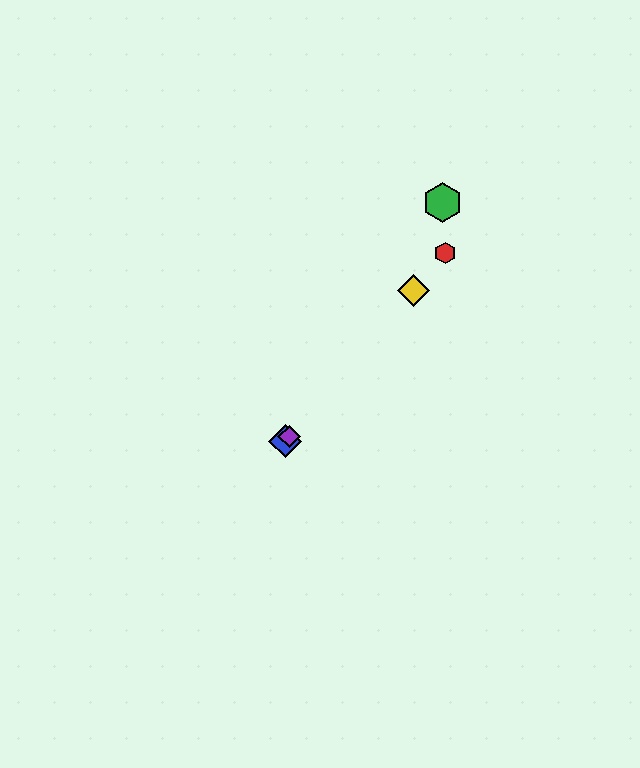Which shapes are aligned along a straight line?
The red hexagon, the blue diamond, the yellow diamond, the purple diamond are aligned along a straight line.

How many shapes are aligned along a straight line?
4 shapes (the red hexagon, the blue diamond, the yellow diamond, the purple diamond) are aligned along a straight line.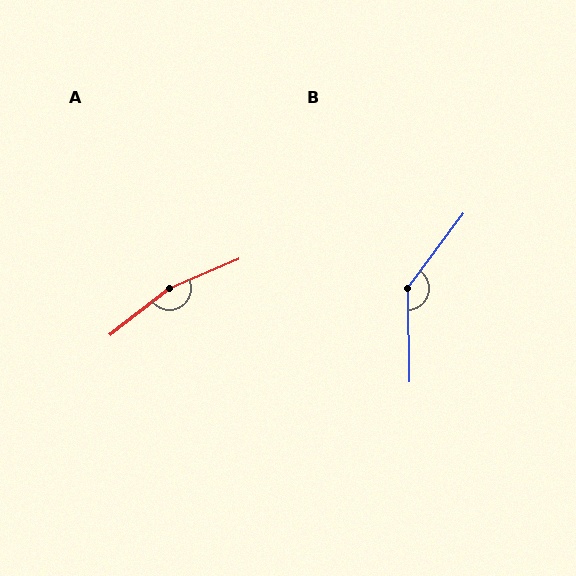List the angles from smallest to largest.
B (142°), A (165°).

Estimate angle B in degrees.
Approximately 142 degrees.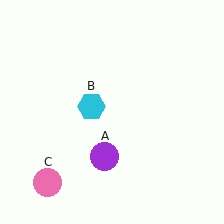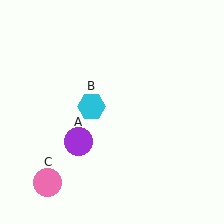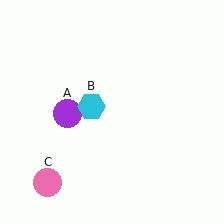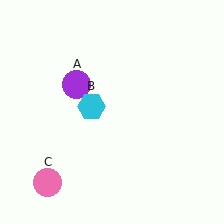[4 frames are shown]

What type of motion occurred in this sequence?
The purple circle (object A) rotated clockwise around the center of the scene.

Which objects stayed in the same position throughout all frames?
Cyan hexagon (object B) and pink circle (object C) remained stationary.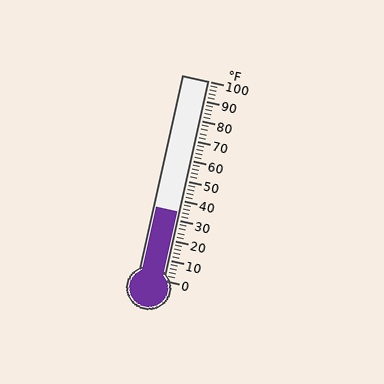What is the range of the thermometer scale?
The thermometer scale ranges from 0°F to 100°F.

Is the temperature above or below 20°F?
The temperature is above 20°F.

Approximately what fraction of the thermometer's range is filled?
The thermometer is filled to approximately 35% of its range.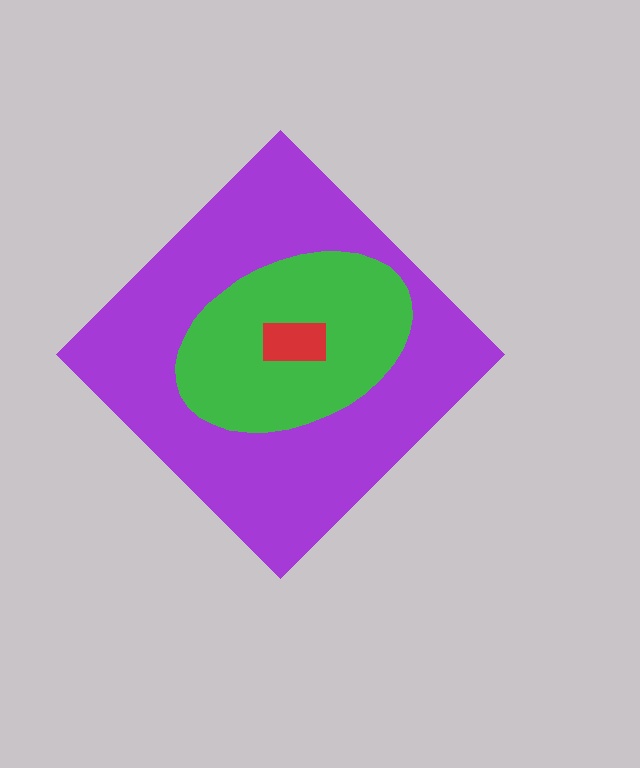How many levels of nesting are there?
3.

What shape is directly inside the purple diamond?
The green ellipse.